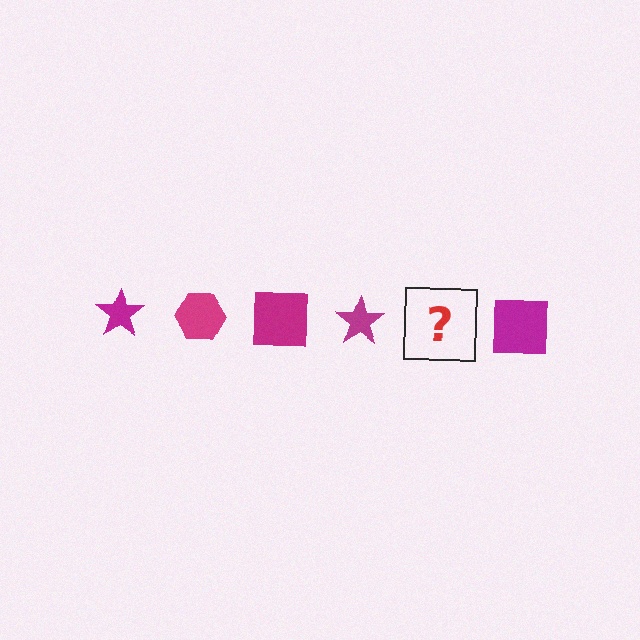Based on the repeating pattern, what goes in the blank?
The blank should be a magenta hexagon.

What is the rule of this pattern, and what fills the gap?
The rule is that the pattern cycles through star, hexagon, square shapes in magenta. The gap should be filled with a magenta hexagon.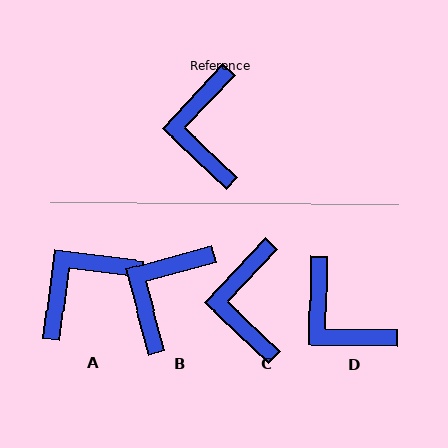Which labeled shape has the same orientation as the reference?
C.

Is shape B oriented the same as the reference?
No, it is off by about 31 degrees.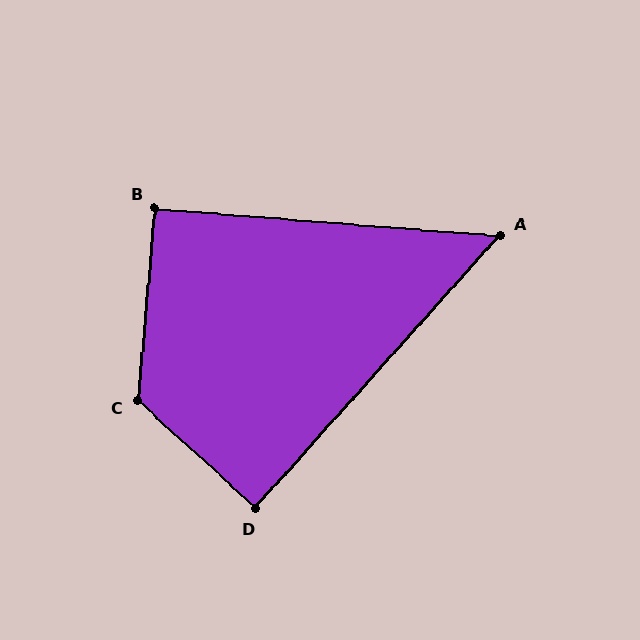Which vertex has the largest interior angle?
C, at approximately 127 degrees.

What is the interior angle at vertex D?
Approximately 89 degrees (approximately right).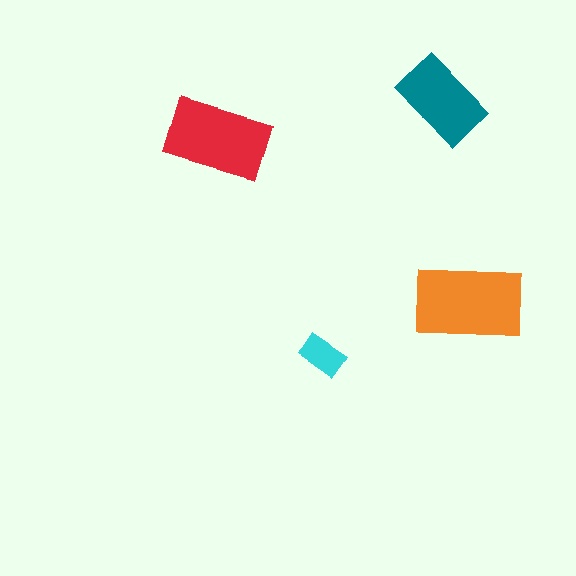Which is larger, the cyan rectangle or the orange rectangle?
The orange one.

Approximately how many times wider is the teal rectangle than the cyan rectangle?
About 2 times wider.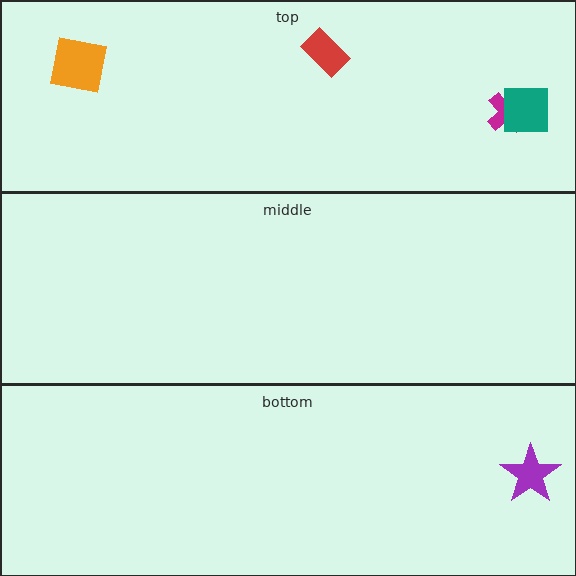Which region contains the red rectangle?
The top region.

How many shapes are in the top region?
4.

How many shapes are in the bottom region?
1.